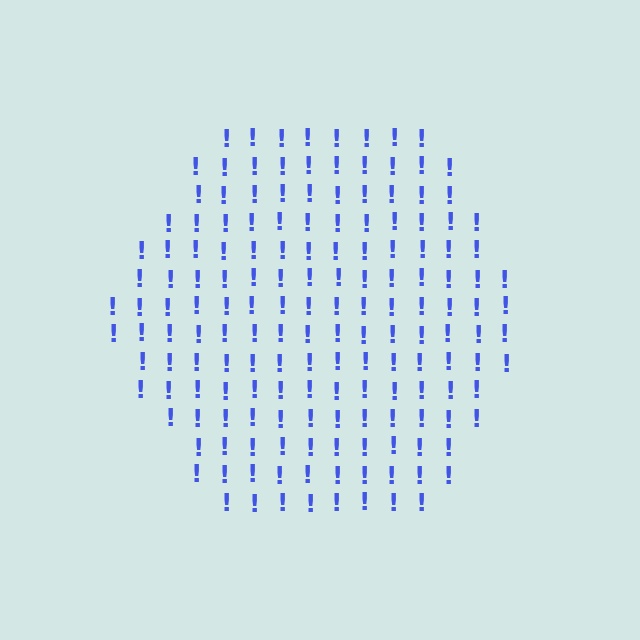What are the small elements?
The small elements are exclamation marks.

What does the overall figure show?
The overall figure shows a hexagon.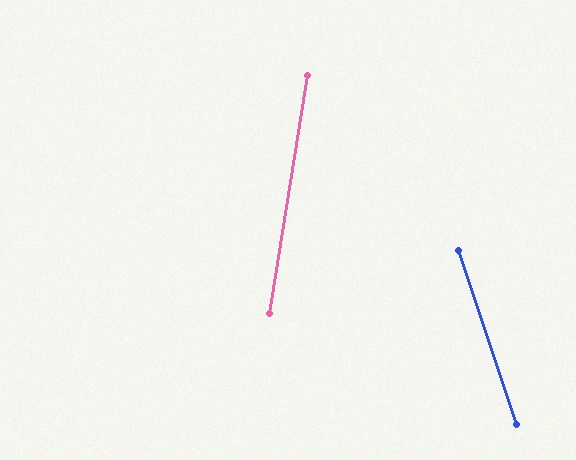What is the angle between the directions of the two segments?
Approximately 27 degrees.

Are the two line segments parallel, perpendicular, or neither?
Neither parallel nor perpendicular — they differ by about 27°.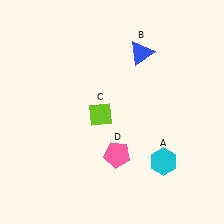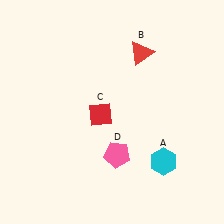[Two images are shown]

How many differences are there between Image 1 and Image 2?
There are 2 differences between the two images.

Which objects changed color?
B changed from blue to red. C changed from lime to red.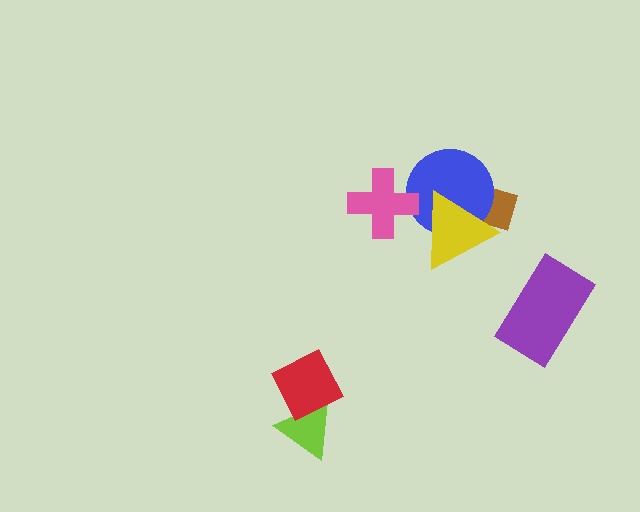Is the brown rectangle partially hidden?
Yes, it is partially covered by another shape.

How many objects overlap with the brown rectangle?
2 objects overlap with the brown rectangle.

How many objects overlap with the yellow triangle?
2 objects overlap with the yellow triangle.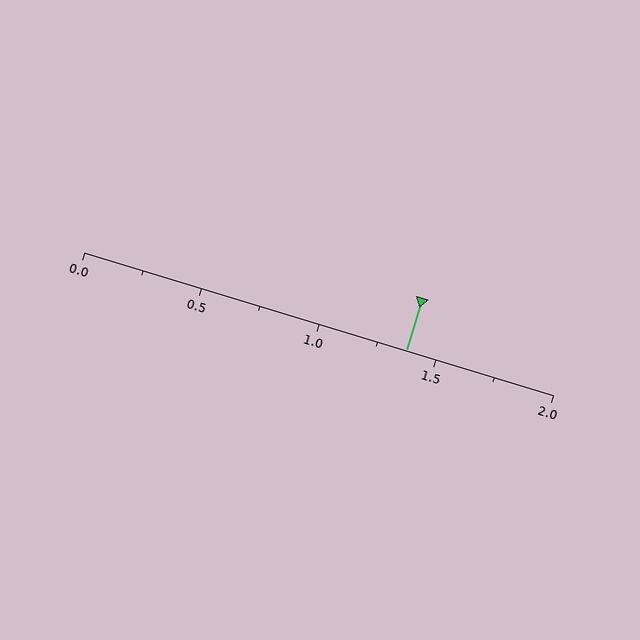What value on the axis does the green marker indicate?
The marker indicates approximately 1.38.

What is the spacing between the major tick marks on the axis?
The major ticks are spaced 0.5 apart.